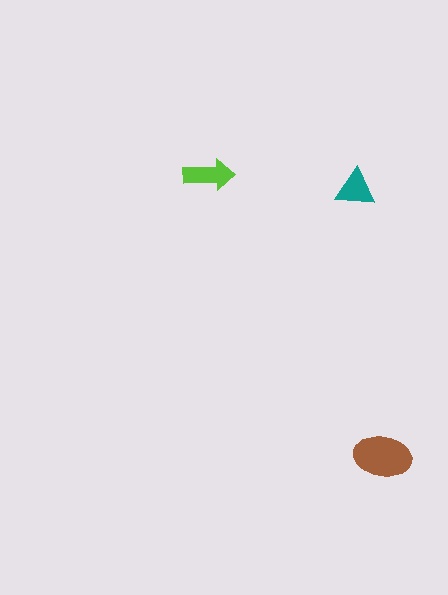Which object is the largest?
The brown ellipse.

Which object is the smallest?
The teal triangle.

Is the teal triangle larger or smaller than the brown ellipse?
Smaller.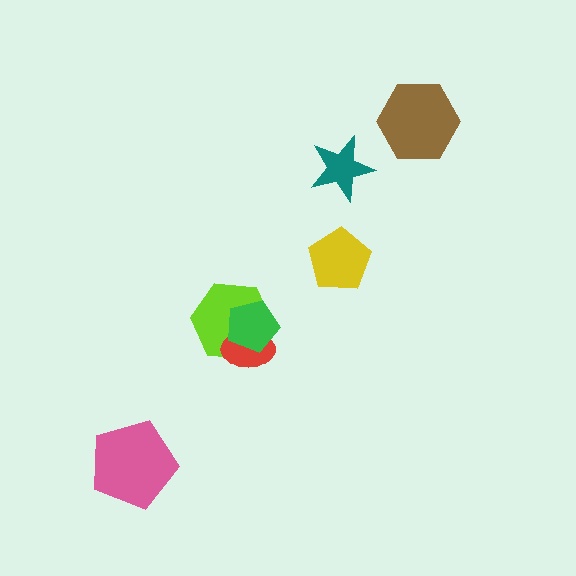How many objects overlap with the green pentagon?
2 objects overlap with the green pentagon.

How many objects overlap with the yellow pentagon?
0 objects overlap with the yellow pentagon.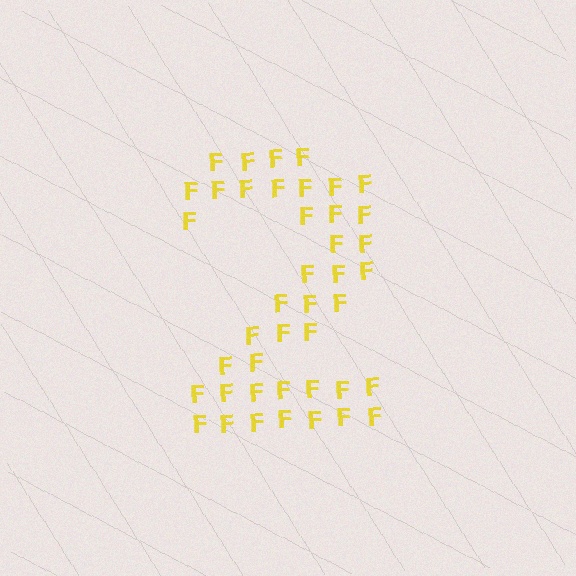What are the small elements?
The small elements are letter F's.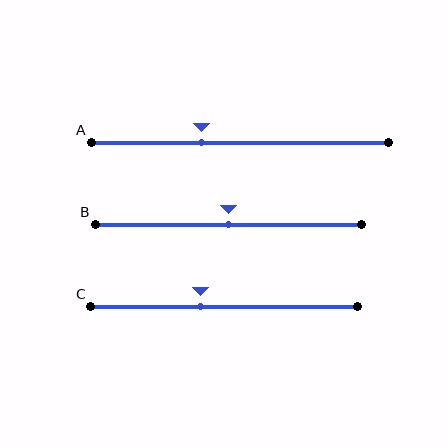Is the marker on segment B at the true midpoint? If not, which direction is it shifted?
Yes, the marker on segment B is at the true midpoint.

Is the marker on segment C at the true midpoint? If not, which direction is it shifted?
No, the marker on segment C is shifted to the left by about 9% of the segment length.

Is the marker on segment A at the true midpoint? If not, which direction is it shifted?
No, the marker on segment A is shifted to the left by about 13% of the segment length.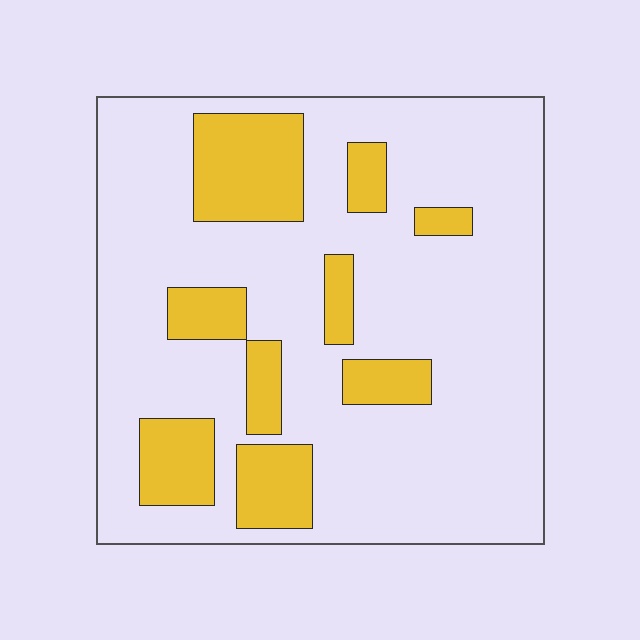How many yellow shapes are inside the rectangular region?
9.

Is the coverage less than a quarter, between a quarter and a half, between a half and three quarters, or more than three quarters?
Less than a quarter.